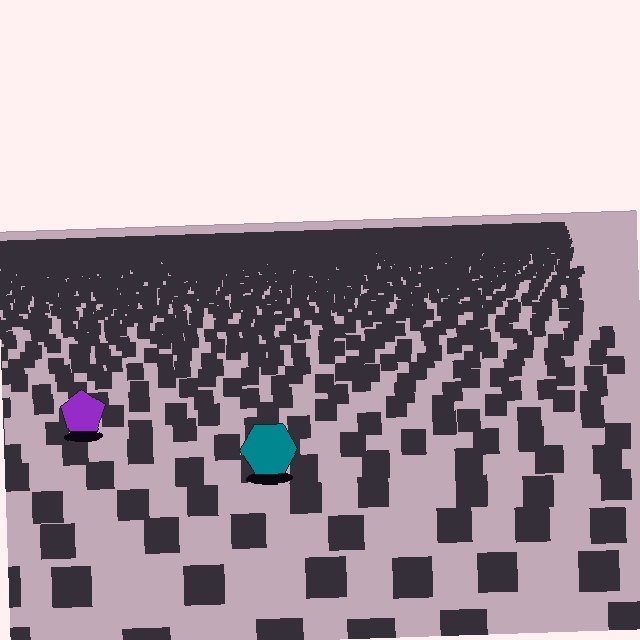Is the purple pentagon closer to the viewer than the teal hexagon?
No. The teal hexagon is closer — you can tell from the texture gradient: the ground texture is coarser near it.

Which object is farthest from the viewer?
The purple pentagon is farthest from the viewer. It appears smaller and the ground texture around it is denser.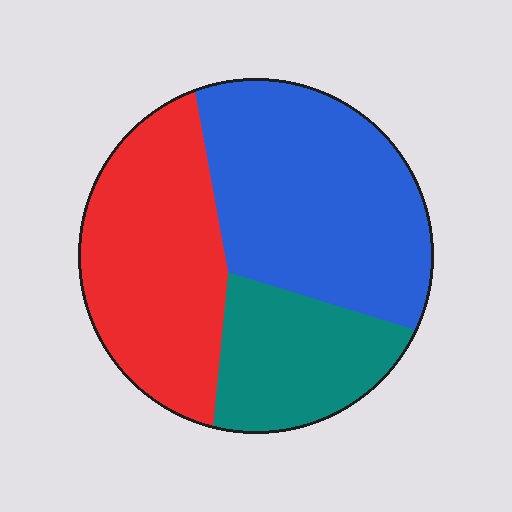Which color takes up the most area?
Blue, at roughly 45%.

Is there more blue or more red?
Blue.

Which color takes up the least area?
Teal, at roughly 20%.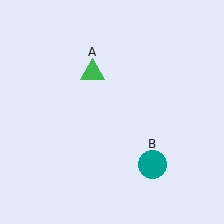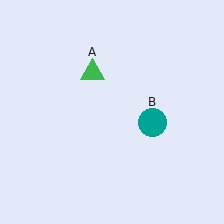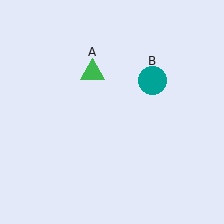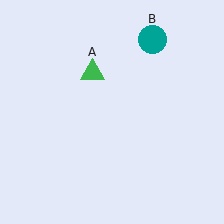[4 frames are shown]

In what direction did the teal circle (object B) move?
The teal circle (object B) moved up.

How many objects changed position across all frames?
1 object changed position: teal circle (object B).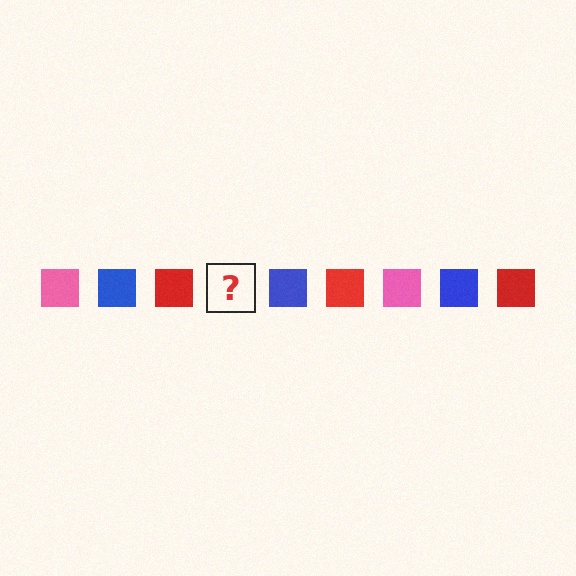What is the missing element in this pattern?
The missing element is a pink square.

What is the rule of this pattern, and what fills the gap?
The rule is that the pattern cycles through pink, blue, red squares. The gap should be filled with a pink square.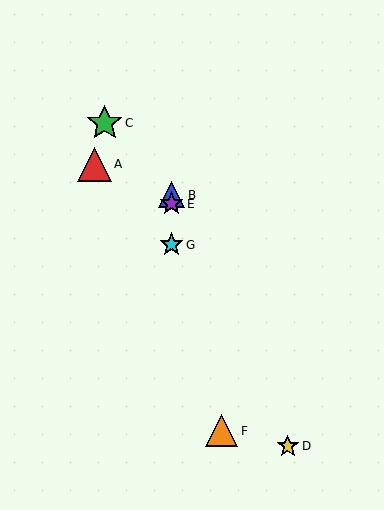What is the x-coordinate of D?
Object D is at x≈288.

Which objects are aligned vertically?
Objects B, E, G are aligned vertically.